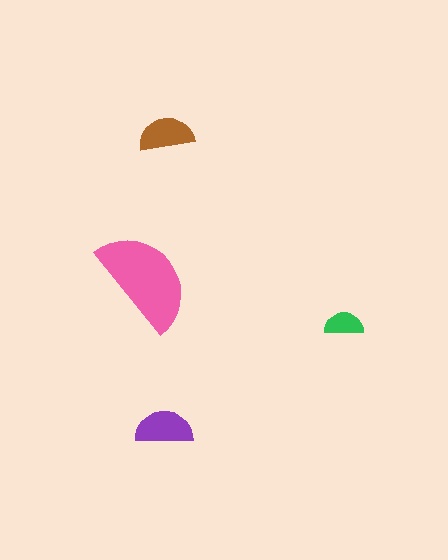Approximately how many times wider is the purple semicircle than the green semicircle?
About 1.5 times wider.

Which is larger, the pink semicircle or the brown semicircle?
The pink one.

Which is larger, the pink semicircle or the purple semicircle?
The pink one.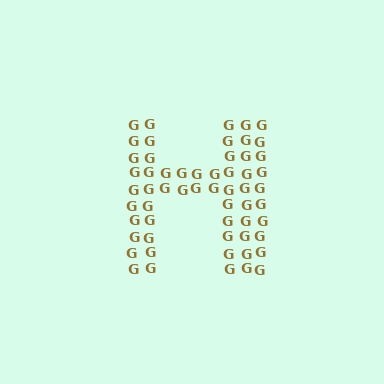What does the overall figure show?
The overall figure shows the letter H.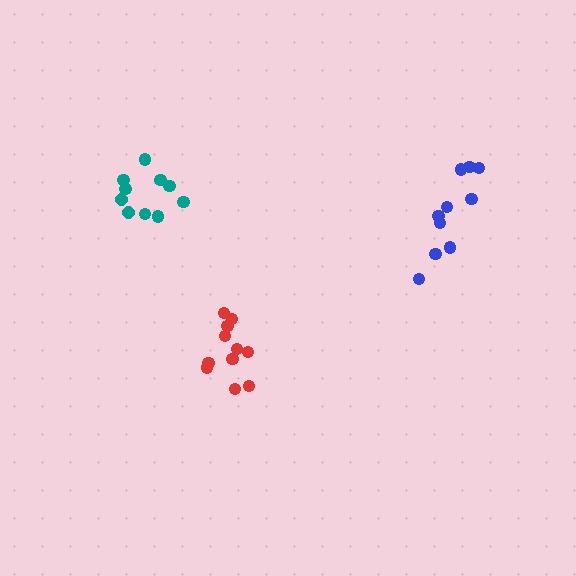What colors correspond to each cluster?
The clusters are colored: teal, red, blue.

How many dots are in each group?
Group 1: 10 dots, Group 2: 11 dots, Group 3: 10 dots (31 total).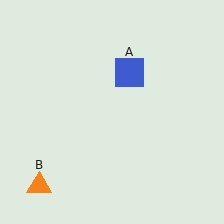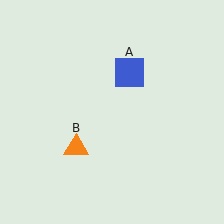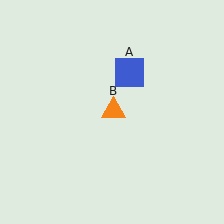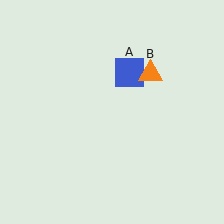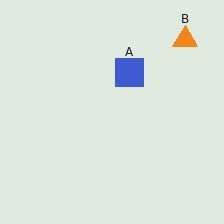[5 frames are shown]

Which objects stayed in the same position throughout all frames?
Blue square (object A) remained stationary.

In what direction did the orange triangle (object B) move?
The orange triangle (object B) moved up and to the right.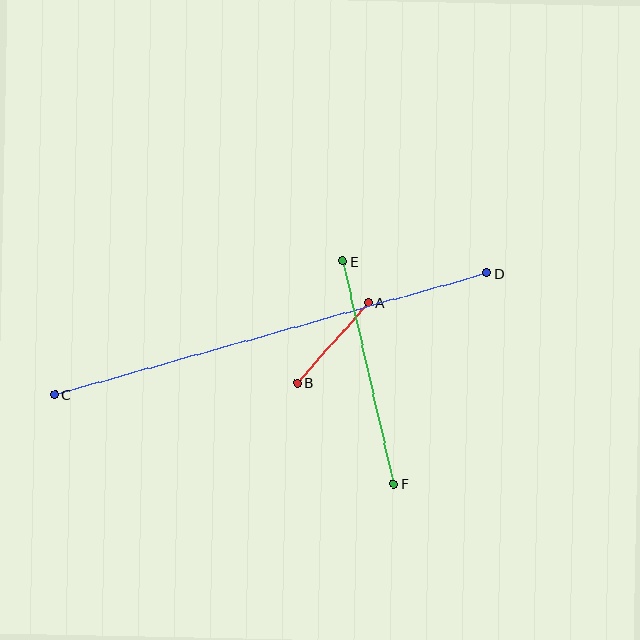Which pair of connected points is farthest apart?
Points C and D are farthest apart.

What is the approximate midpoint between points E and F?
The midpoint is at approximately (368, 372) pixels.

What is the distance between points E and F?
The distance is approximately 228 pixels.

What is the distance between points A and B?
The distance is approximately 107 pixels.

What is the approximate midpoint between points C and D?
The midpoint is at approximately (271, 334) pixels.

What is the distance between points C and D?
The distance is approximately 449 pixels.